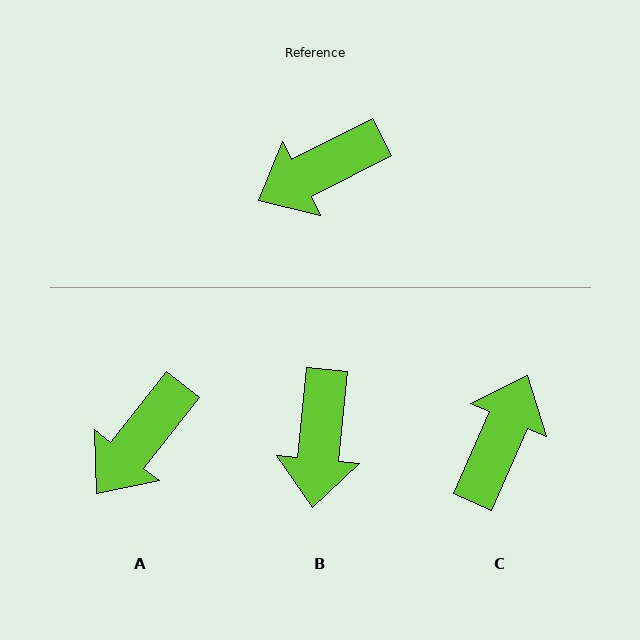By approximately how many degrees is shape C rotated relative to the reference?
Approximately 141 degrees clockwise.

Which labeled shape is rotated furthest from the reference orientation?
C, about 141 degrees away.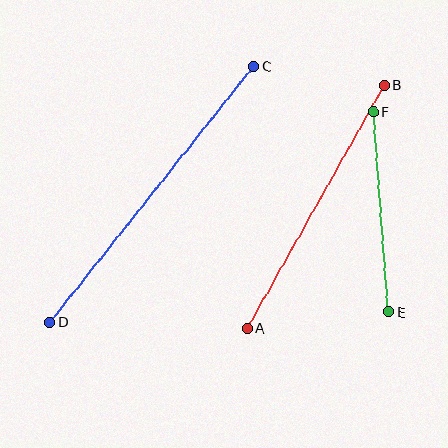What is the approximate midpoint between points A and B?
The midpoint is at approximately (316, 207) pixels.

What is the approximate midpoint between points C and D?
The midpoint is at approximately (152, 194) pixels.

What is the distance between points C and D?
The distance is approximately 327 pixels.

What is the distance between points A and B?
The distance is approximately 279 pixels.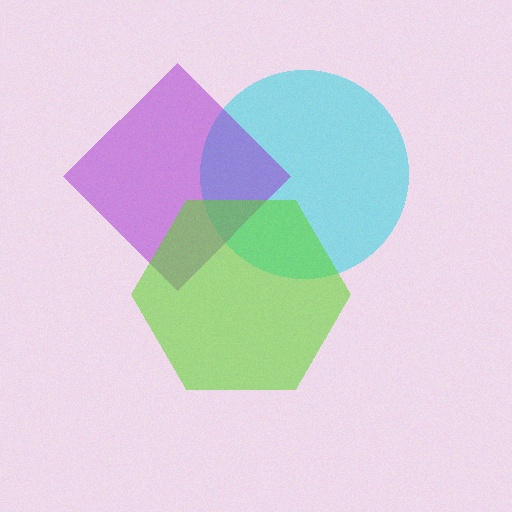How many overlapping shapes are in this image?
There are 3 overlapping shapes in the image.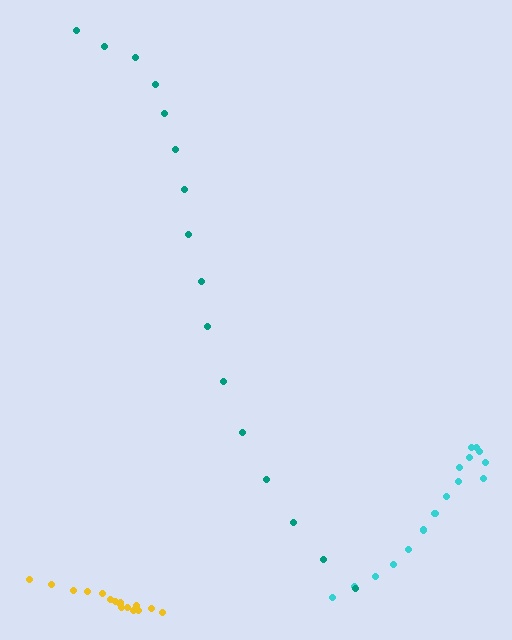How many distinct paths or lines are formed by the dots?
There are 3 distinct paths.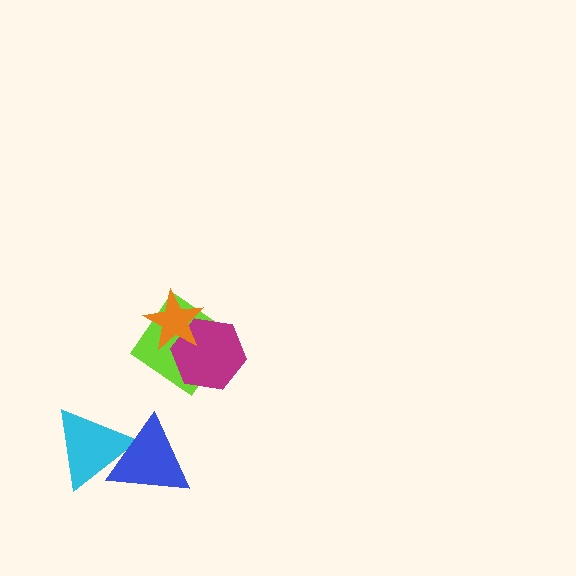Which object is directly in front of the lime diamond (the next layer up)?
The magenta hexagon is directly in front of the lime diamond.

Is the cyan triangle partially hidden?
Yes, it is partially covered by another shape.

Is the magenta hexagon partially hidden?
Yes, it is partially covered by another shape.